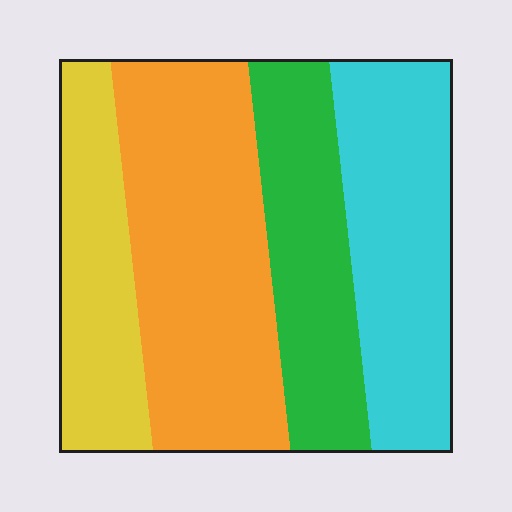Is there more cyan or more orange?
Orange.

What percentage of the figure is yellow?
Yellow takes up about one fifth (1/5) of the figure.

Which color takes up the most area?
Orange, at roughly 35%.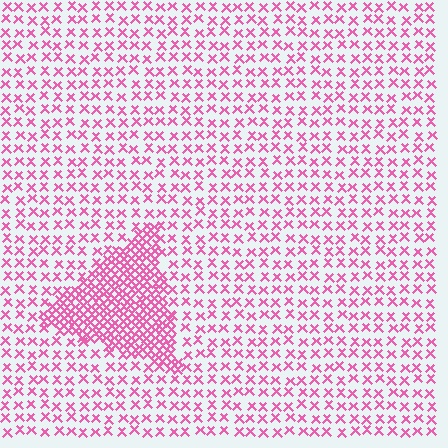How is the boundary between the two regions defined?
The boundary is defined by a change in element density (approximately 2.6x ratio). All elements are the same color, size, and shape.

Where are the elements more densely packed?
The elements are more densely packed inside the triangle boundary.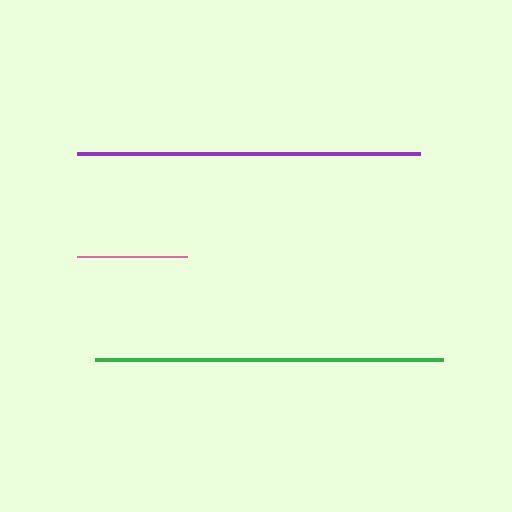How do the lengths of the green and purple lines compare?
The green and purple lines are approximately the same length.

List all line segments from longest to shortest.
From longest to shortest: green, purple, pink.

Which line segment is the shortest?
The pink line is the shortest at approximately 109 pixels.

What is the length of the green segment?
The green segment is approximately 348 pixels long.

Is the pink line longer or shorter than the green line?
The green line is longer than the pink line.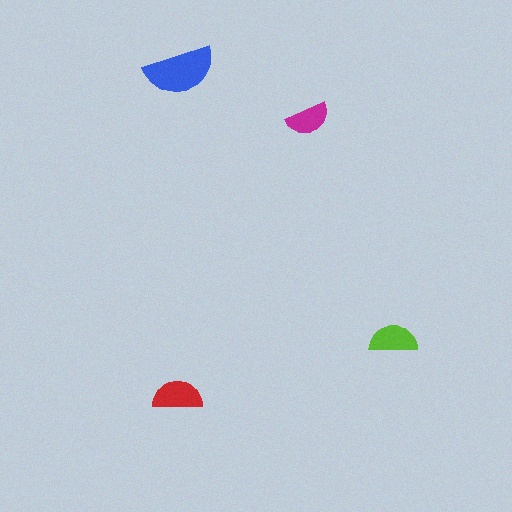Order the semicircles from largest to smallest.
the blue one, the red one, the lime one, the magenta one.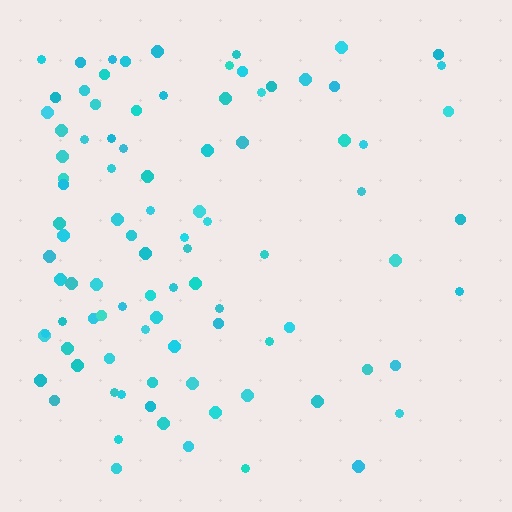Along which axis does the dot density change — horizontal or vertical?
Horizontal.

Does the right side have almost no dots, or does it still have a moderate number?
Still a moderate number, just noticeably fewer than the left.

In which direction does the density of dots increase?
From right to left, with the left side densest.